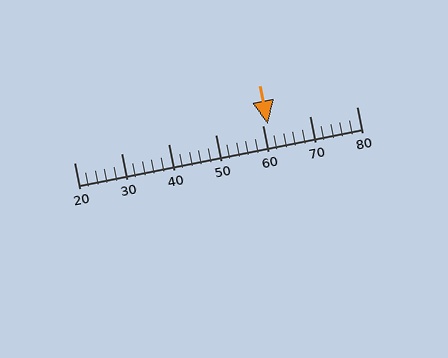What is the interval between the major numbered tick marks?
The major tick marks are spaced 10 units apart.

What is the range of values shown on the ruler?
The ruler shows values from 20 to 80.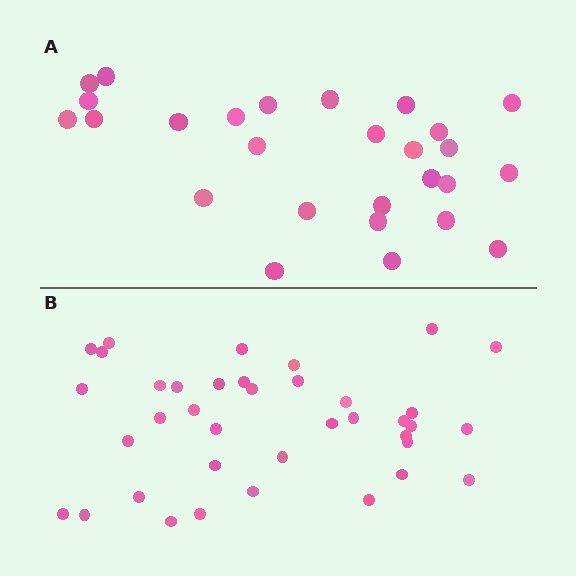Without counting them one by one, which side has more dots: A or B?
Region B (the bottom region) has more dots.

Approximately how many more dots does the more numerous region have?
Region B has roughly 12 or so more dots than region A.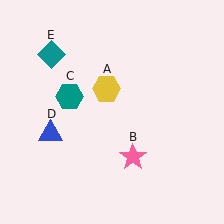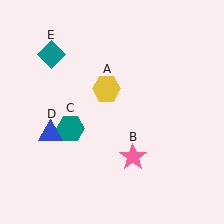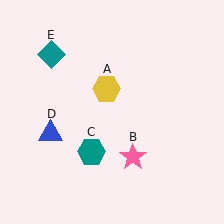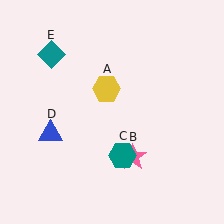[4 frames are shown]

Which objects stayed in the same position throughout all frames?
Yellow hexagon (object A) and pink star (object B) and blue triangle (object D) and teal diamond (object E) remained stationary.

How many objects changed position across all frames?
1 object changed position: teal hexagon (object C).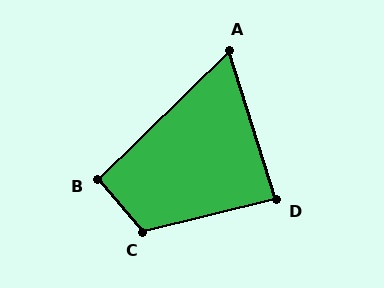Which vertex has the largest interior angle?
C, at approximately 117 degrees.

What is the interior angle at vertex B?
Approximately 94 degrees (approximately right).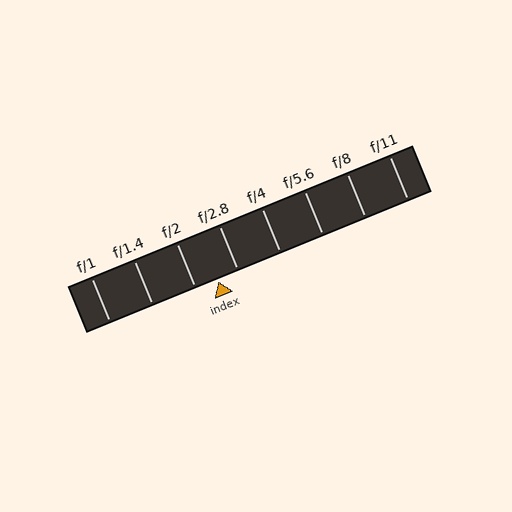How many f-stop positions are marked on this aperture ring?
There are 8 f-stop positions marked.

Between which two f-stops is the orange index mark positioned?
The index mark is between f/2 and f/2.8.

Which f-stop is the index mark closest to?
The index mark is closest to f/2.8.